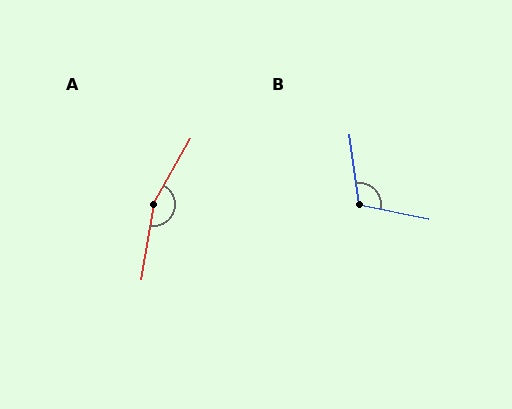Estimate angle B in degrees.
Approximately 109 degrees.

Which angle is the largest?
A, at approximately 160 degrees.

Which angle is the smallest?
B, at approximately 109 degrees.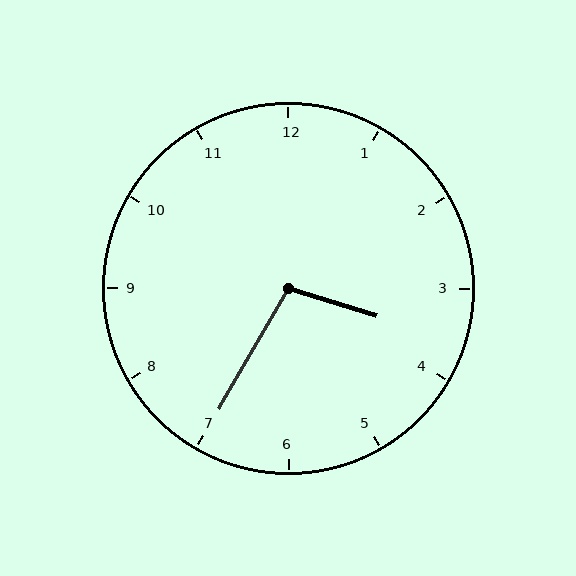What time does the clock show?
3:35.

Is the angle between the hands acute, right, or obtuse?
It is obtuse.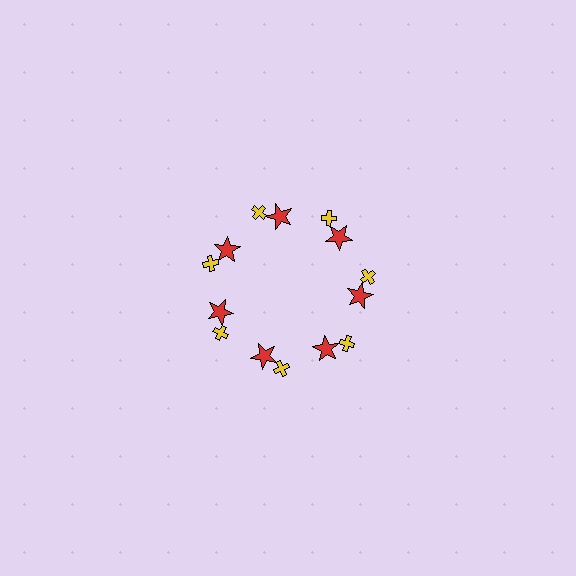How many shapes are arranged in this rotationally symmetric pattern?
There are 14 shapes, arranged in 7 groups of 2.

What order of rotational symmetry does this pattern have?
This pattern has 7-fold rotational symmetry.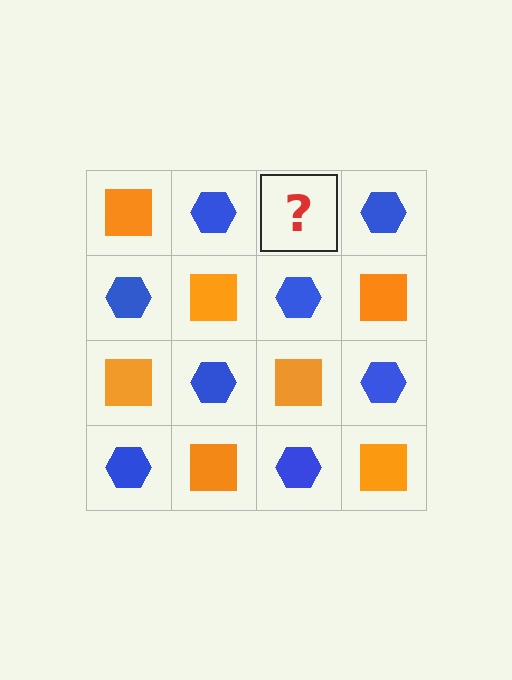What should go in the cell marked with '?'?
The missing cell should contain an orange square.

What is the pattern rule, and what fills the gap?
The rule is that it alternates orange square and blue hexagon in a checkerboard pattern. The gap should be filled with an orange square.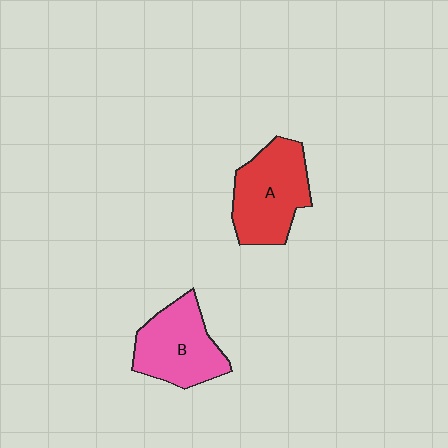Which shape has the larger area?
Shape A (red).